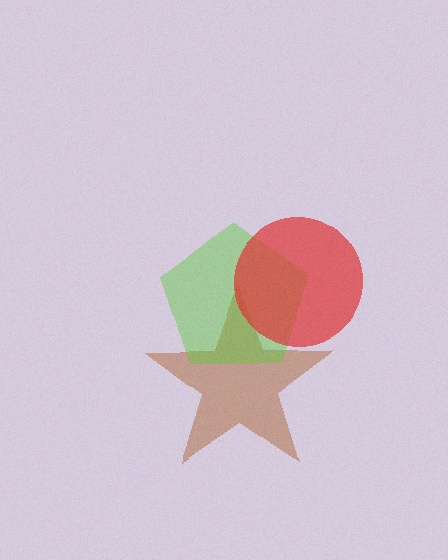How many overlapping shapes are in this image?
There are 3 overlapping shapes in the image.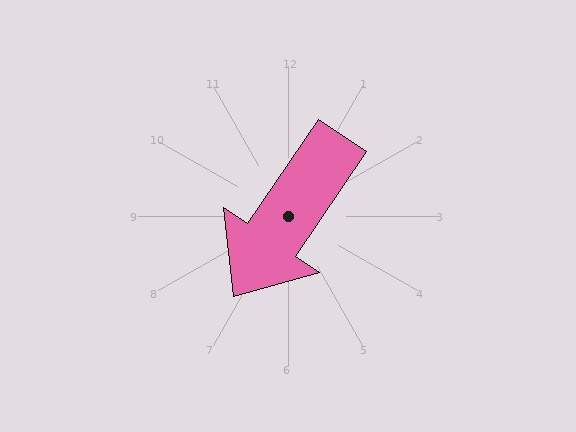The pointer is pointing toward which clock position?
Roughly 7 o'clock.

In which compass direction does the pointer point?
Southwest.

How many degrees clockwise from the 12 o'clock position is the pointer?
Approximately 214 degrees.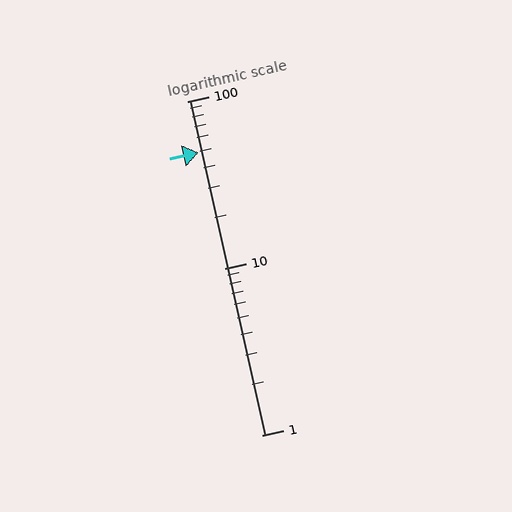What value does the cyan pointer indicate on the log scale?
The pointer indicates approximately 49.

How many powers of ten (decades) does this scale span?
The scale spans 2 decades, from 1 to 100.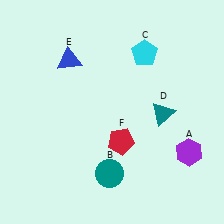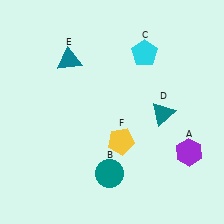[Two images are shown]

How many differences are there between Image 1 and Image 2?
There are 2 differences between the two images.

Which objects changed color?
E changed from blue to teal. F changed from red to yellow.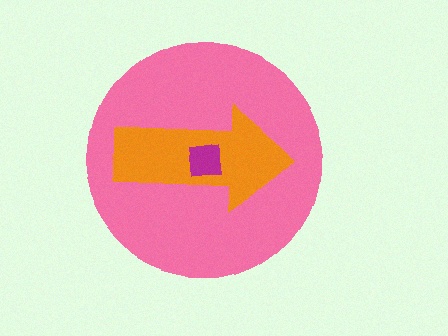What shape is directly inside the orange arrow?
The magenta square.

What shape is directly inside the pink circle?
The orange arrow.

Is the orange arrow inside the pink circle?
Yes.